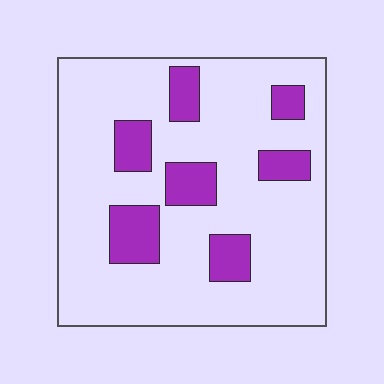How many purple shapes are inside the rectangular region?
7.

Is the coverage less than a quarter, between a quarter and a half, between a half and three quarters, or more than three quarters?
Less than a quarter.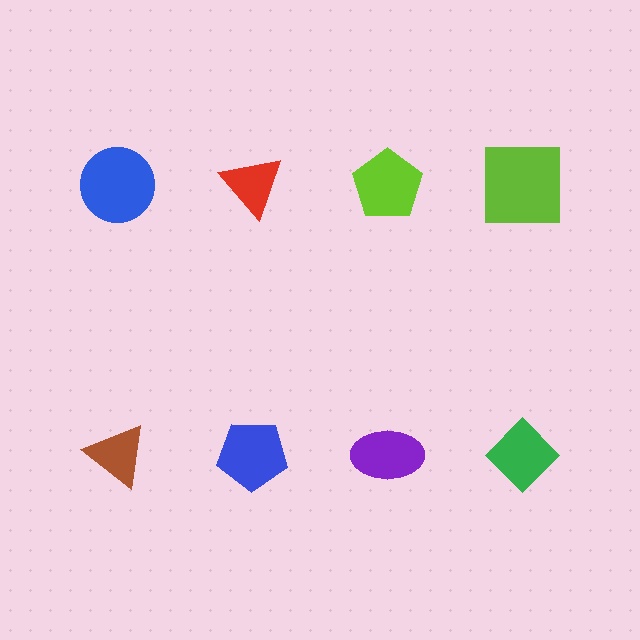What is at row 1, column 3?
A lime pentagon.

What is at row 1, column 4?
A lime square.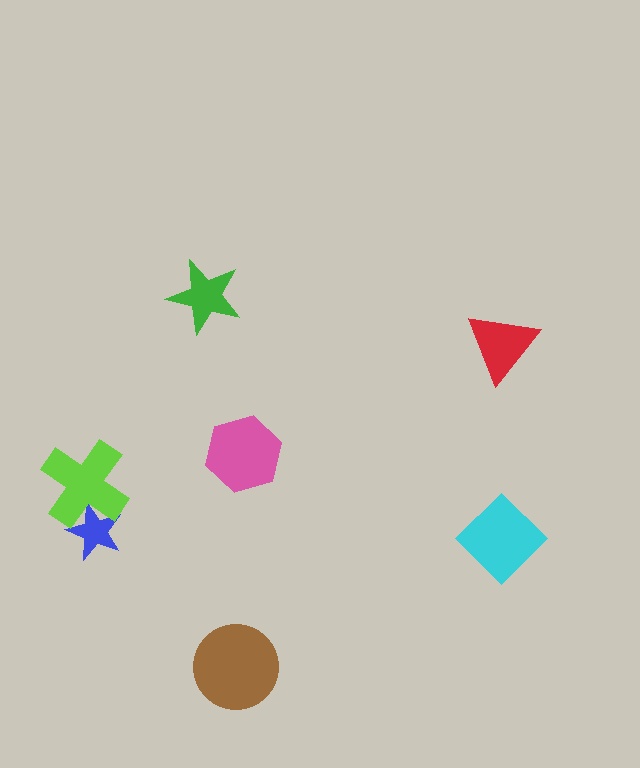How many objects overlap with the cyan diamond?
0 objects overlap with the cyan diamond.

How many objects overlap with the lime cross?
1 object overlaps with the lime cross.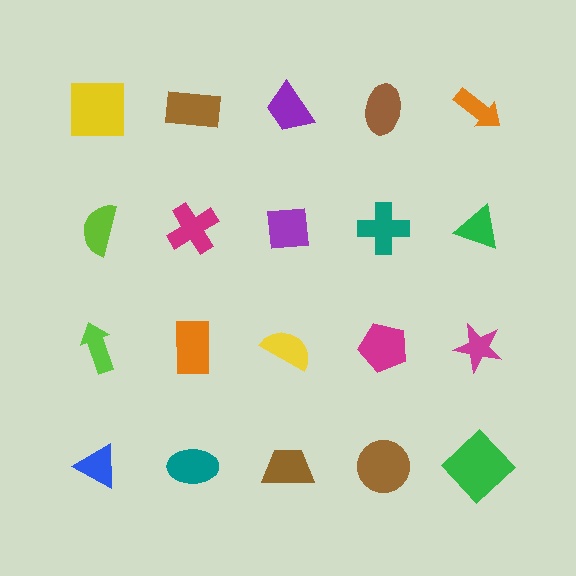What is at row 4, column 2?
A teal ellipse.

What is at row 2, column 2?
A magenta cross.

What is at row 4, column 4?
A brown circle.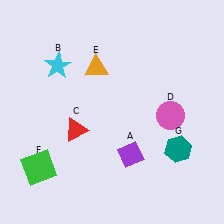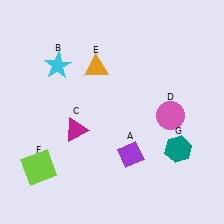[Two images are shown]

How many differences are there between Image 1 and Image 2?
There are 2 differences between the two images.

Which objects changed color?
C changed from red to magenta. F changed from green to lime.